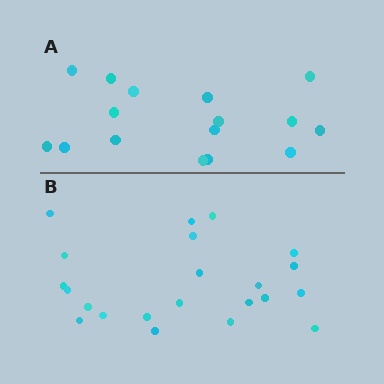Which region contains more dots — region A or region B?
Region B (the bottom region) has more dots.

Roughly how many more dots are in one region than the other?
Region B has about 6 more dots than region A.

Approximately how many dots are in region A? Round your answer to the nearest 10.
About 20 dots. (The exact count is 16, which rounds to 20.)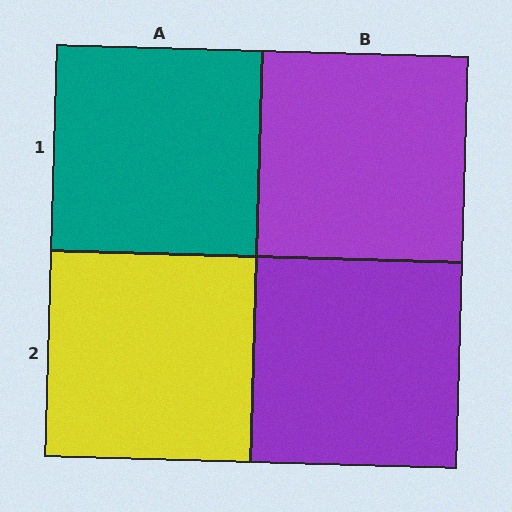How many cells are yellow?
1 cell is yellow.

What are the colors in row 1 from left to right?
Teal, purple.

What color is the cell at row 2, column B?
Purple.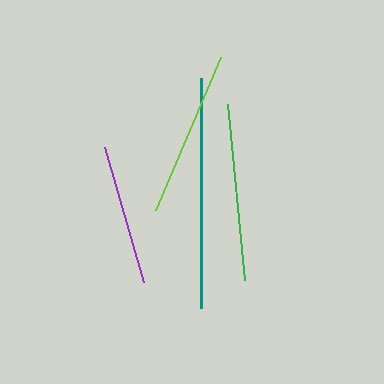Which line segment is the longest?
The teal line is the longest at approximately 230 pixels.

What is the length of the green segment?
The green segment is approximately 177 pixels long.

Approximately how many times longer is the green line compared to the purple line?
The green line is approximately 1.3 times the length of the purple line.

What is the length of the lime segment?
The lime segment is approximately 166 pixels long.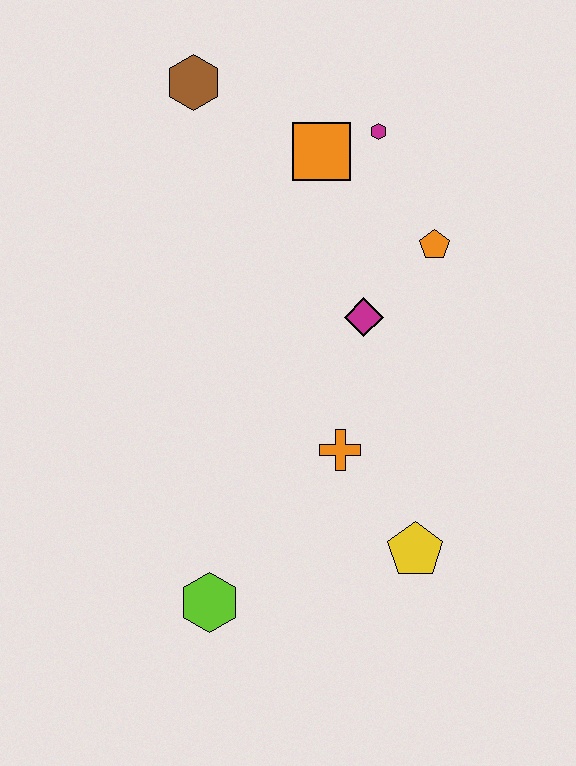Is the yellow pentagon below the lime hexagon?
No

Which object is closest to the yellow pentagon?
The orange cross is closest to the yellow pentagon.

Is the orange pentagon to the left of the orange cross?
No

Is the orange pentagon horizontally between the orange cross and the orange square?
No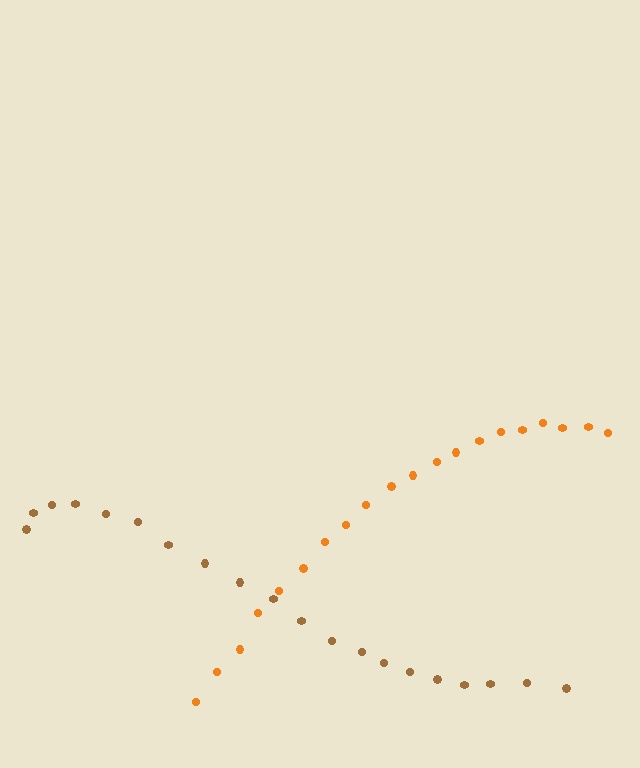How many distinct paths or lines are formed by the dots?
There are 2 distinct paths.